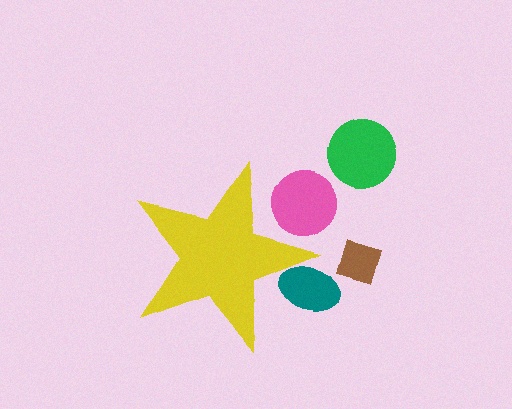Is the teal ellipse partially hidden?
Yes, the teal ellipse is partially hidden behind the yellow star.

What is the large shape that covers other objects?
A yellow star.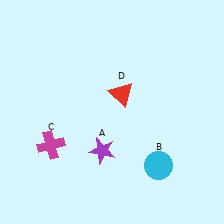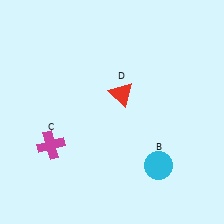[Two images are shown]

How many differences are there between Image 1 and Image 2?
There is 1 difference between the two images.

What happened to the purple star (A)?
The purple star (A) was removed in Image 2. It was in the bottom-left area of Image 1.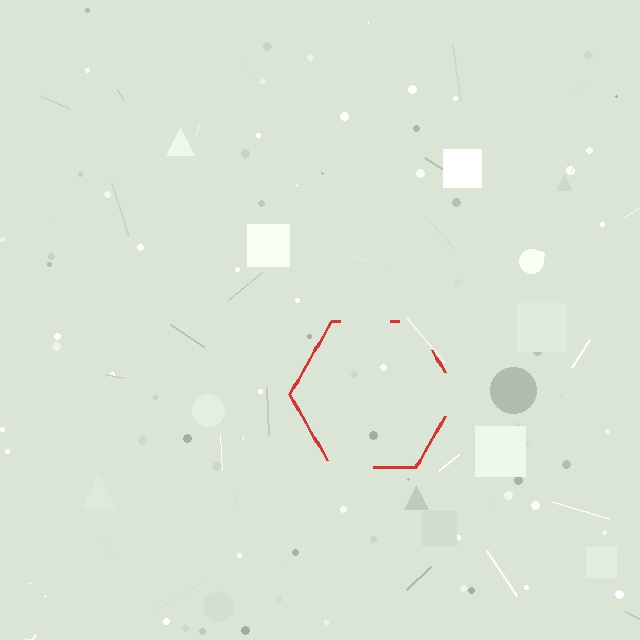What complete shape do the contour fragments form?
The contour fragments form a hexagon.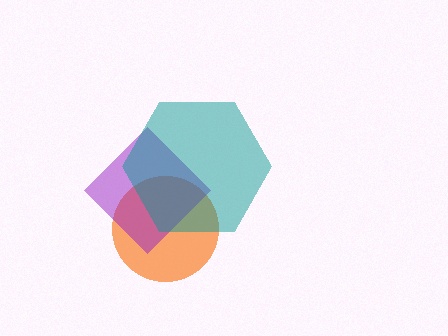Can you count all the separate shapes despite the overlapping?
Yes, there are 3 separate shapes.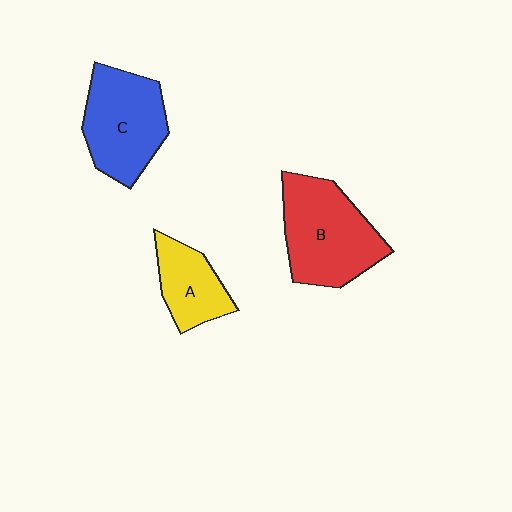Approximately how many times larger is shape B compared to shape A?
Approximately 1.8 times.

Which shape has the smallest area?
Shape A (yellow).